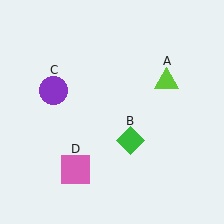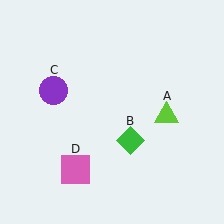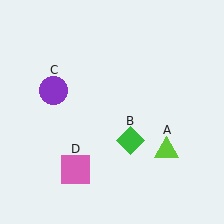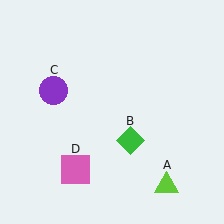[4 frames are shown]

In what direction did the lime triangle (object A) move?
The lime triangle (object A) moved down.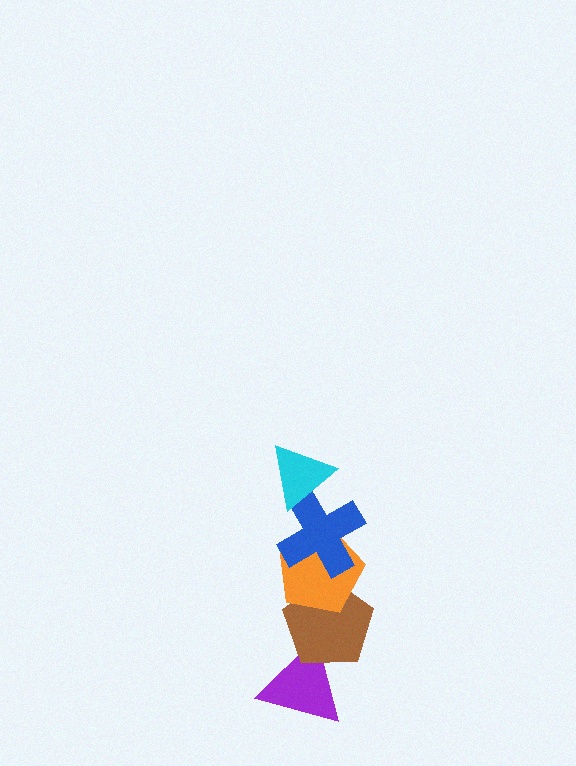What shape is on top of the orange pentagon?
The blue cross is on top of the orange pentagon.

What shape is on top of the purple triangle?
The brown pentagon is on top of the purple triangle.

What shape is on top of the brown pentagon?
The orange pentagon is on top of the brown pentagon.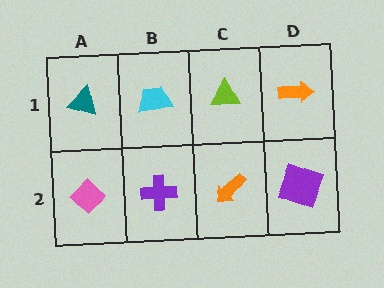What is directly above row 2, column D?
An orange arrow.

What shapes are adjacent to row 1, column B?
A purple cross (row 2, column B), a teal triangle (row 1, column A), a lime triangle (row 1, column C).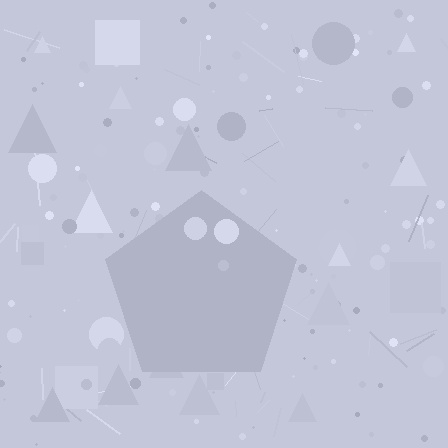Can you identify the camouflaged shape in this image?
The camouflaged shape is a pentagon.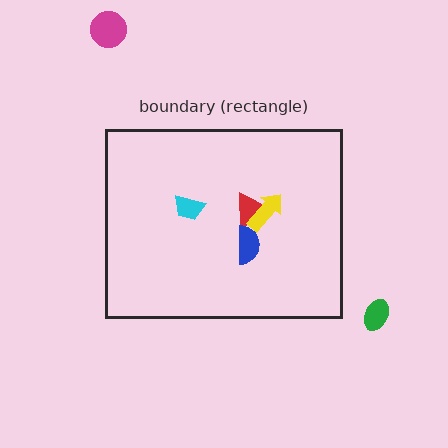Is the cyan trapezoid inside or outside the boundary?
Inside.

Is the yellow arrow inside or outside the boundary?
Inside.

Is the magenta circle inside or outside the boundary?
Outside.